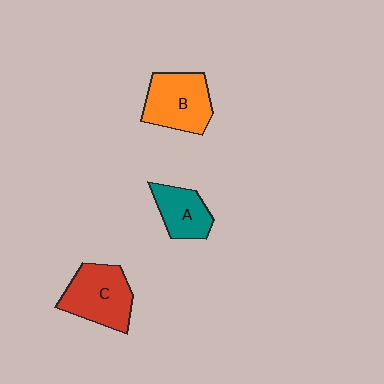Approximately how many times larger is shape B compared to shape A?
Approximately 1.5 times.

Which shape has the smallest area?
Shape A (teal).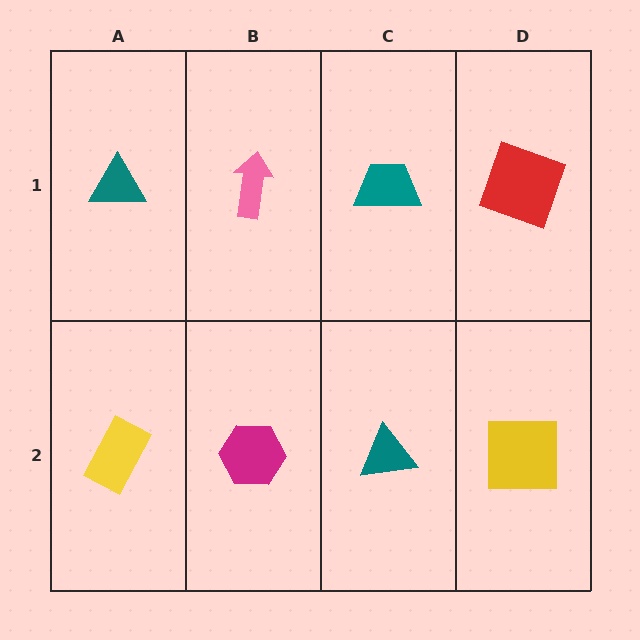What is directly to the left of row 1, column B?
A teal triangle.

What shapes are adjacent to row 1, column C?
A teal triangle (row 2, column C), a pink arrow (row 1, column B), a red square (row 1, column D).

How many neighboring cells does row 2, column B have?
3.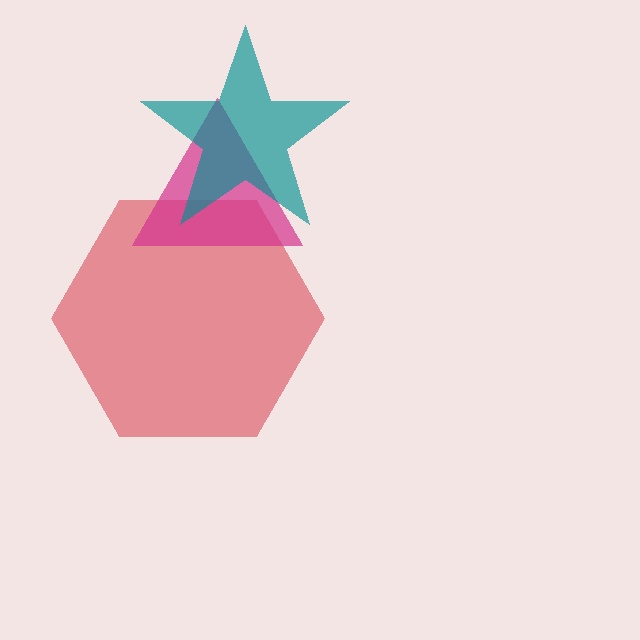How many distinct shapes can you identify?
There are 3 distinct shapes: a red hexagon, a magenta triangle, a teal star.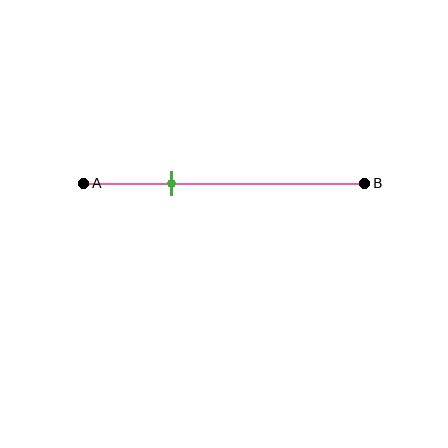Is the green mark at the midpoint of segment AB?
No, the mark is at about 30% from A, not at the 50% midpoint.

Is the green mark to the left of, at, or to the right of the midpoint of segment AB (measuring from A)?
The green mark is to the left of the midpoint of segment AB.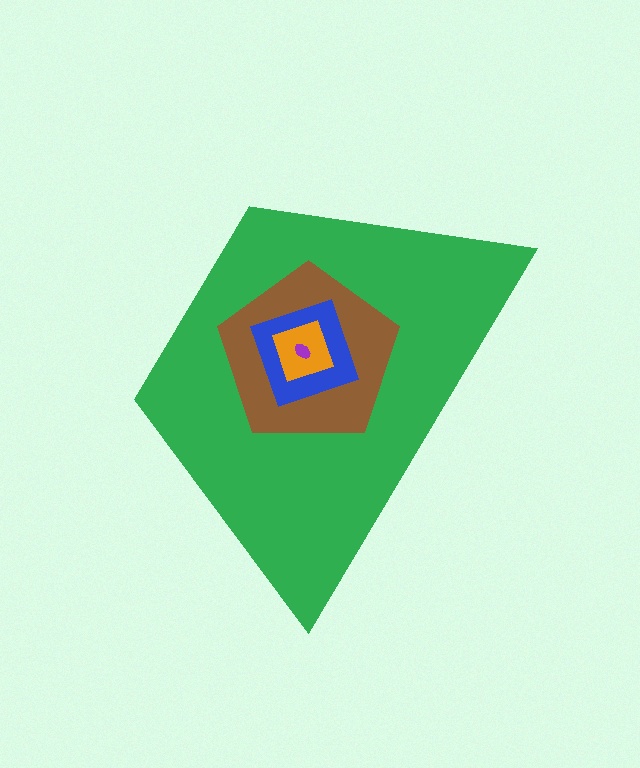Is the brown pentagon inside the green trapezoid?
Yes.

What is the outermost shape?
The green trapezoid.